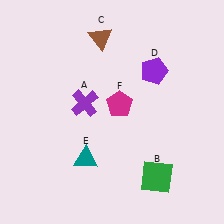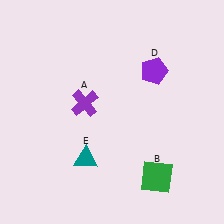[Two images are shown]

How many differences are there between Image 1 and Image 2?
There are 2 differences between the two images.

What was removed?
The brown triangle (C), the magenta pentagon (F) were removed in Image 2.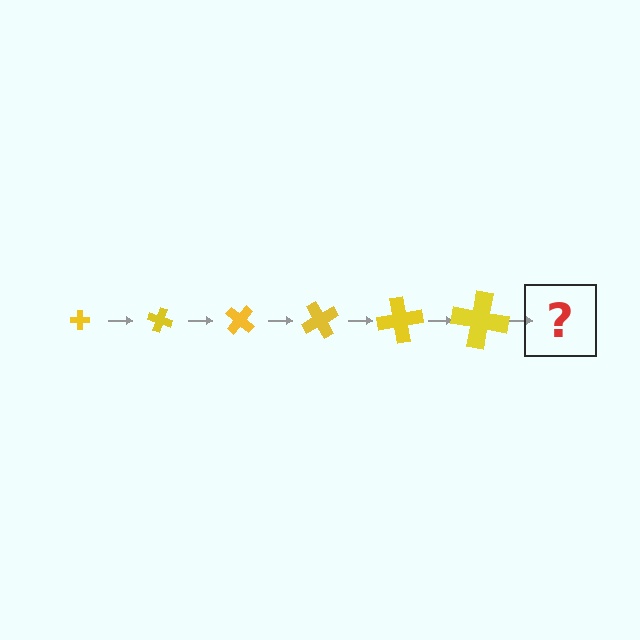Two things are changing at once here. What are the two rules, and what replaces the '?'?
The two rules are that the cross grows larger each step and it rotates 20 degrees each step. The '?' should be a cross, larger than the previous one and rotated 120 degrees from the start.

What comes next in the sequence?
The next element should be a cross, larger than the previous one and rotated 120 degrees from the start.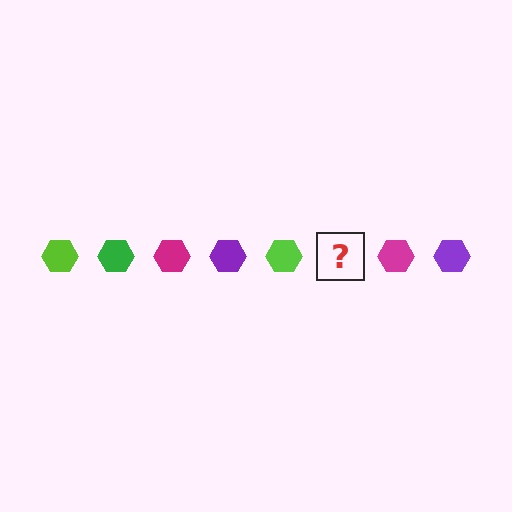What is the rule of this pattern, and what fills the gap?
The rule is that the pattern cycles through lime, green, magenta, purple hexagons. The gap should be filled with a green hexagon.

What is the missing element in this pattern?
The missing element is a green hexagon.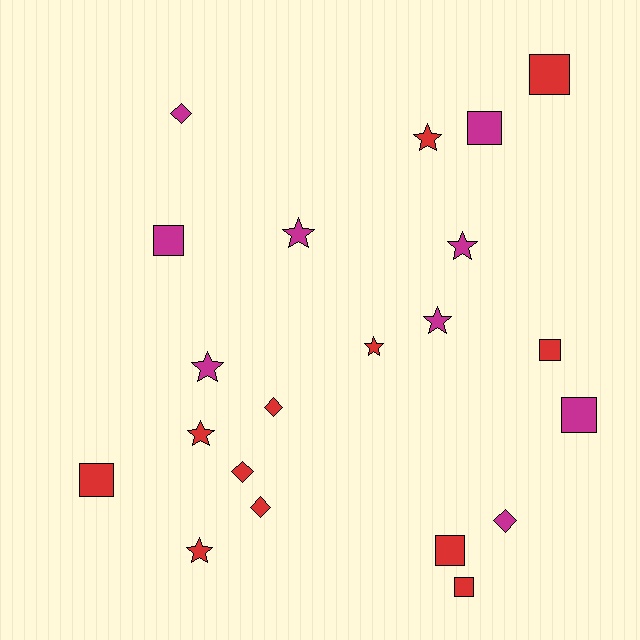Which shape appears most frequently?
Square, with 8 objects.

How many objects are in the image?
There are 21 objects.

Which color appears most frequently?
Red, with 12 objects.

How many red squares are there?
There are 5 red squares.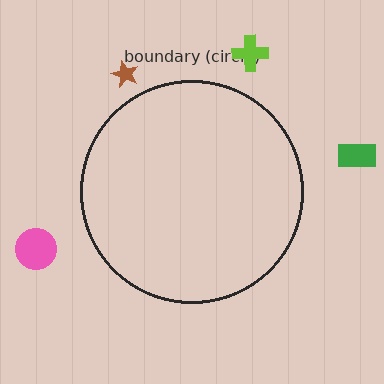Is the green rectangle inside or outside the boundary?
Outside.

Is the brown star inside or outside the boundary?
Outside.